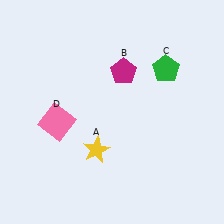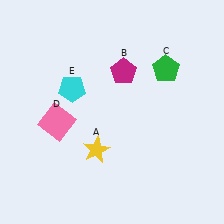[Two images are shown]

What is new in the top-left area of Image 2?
A cyan pentagon (E) was added in the top-left area of Image 2.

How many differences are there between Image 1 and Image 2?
There is 1 difference between the two images.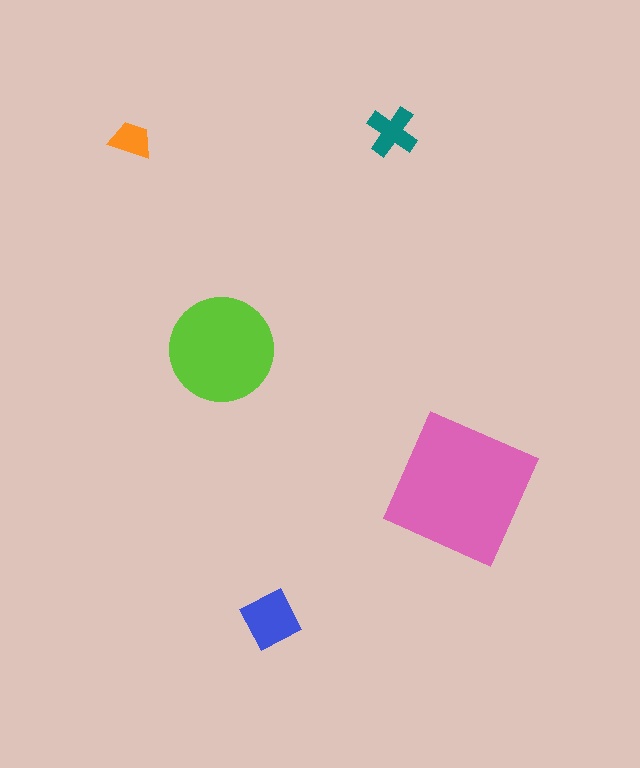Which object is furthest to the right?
The pink square is rightmost.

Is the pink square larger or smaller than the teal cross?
Larger.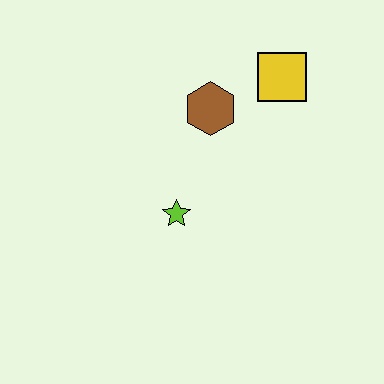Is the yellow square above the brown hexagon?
Yes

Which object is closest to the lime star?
The brown hexagon is closest to the lime star.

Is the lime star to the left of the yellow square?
Yes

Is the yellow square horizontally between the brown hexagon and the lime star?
No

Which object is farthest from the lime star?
The yellow square is farthest from the lime star.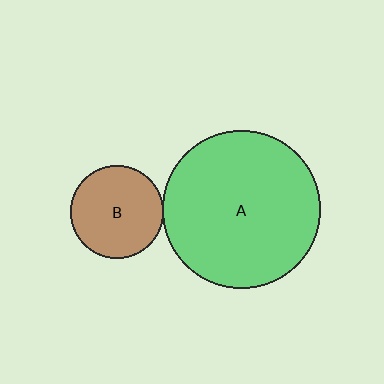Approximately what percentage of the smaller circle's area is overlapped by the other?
Approximately 5%.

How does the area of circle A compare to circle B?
Approximately 2.9 times.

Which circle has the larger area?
Circle A (green).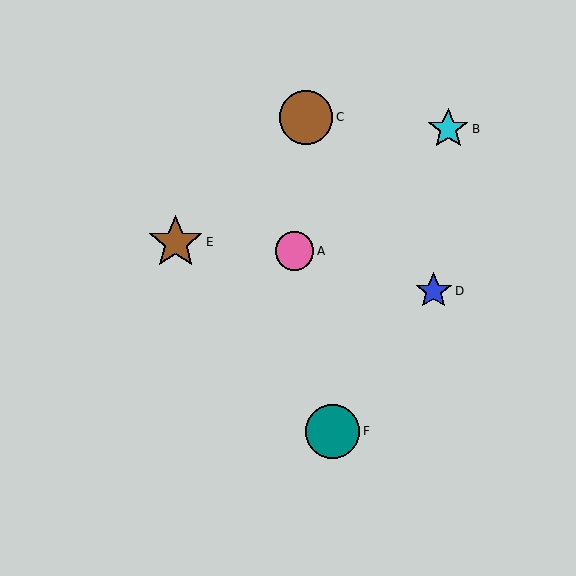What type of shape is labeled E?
Shape E is a brown star.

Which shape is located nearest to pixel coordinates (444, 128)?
The cyan star (labeled B) at (448, 129) is nearest to that location.